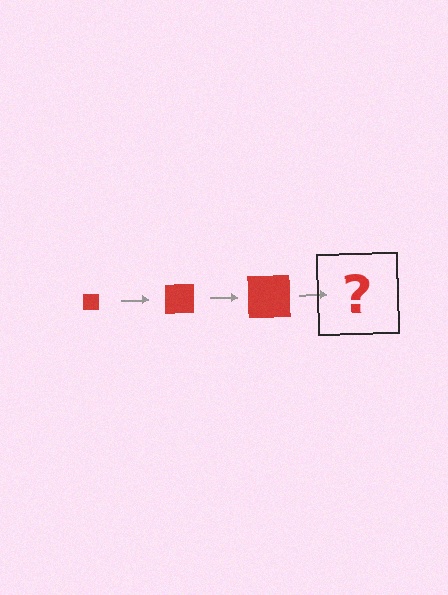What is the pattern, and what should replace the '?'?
The pattern is that the square gets progressively larger each step. The '?' should be a red square, larger than the previous one.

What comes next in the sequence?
The next element should be a red square, larger than the previous one.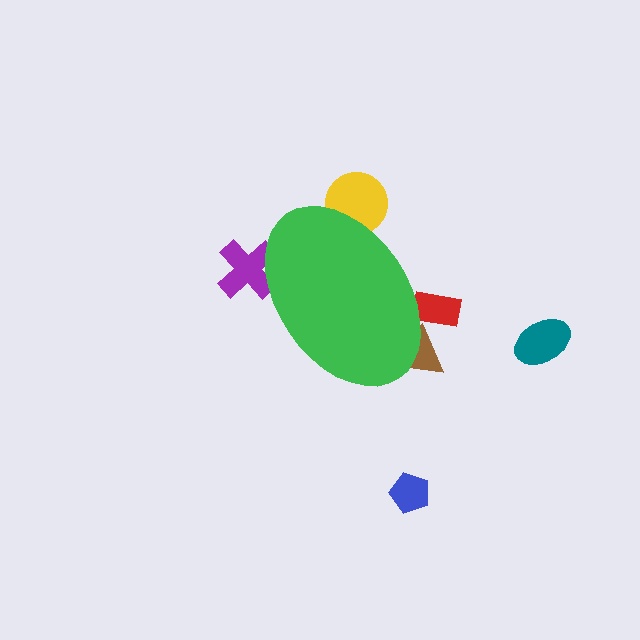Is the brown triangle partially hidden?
Yes, the brown triangle is partially hidden behind the green ellipse.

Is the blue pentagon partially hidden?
No, the blue pentagon is fully visible.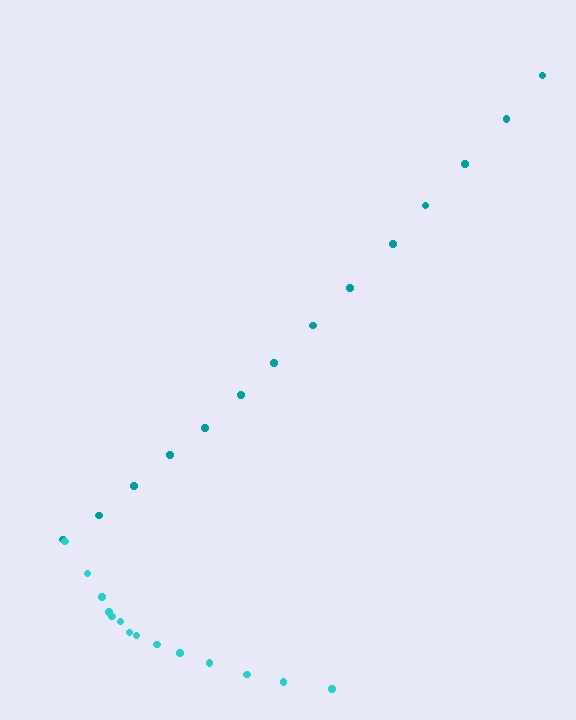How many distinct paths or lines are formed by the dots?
There are 2 distinct paths.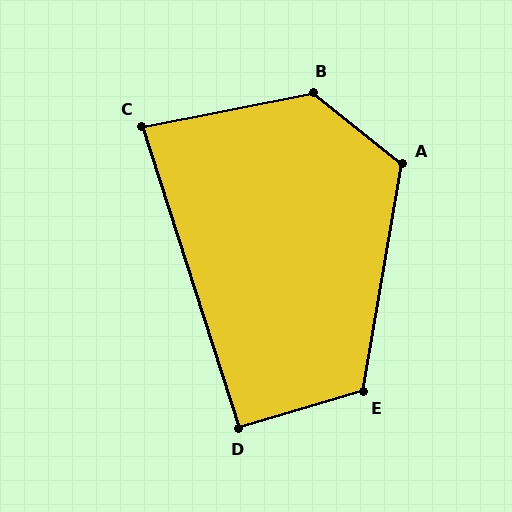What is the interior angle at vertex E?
Approximately 116 degrees (obtuse).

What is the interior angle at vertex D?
Approximately 92 degrees (approximately right).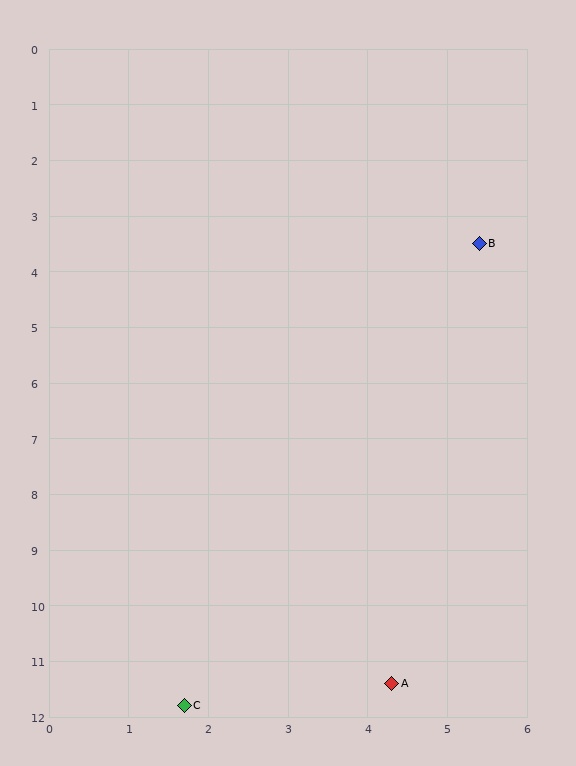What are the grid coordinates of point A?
Point A is at approximately (4.3, 11.4).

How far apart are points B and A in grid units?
Points B and A are about 8.0 grid units apart.